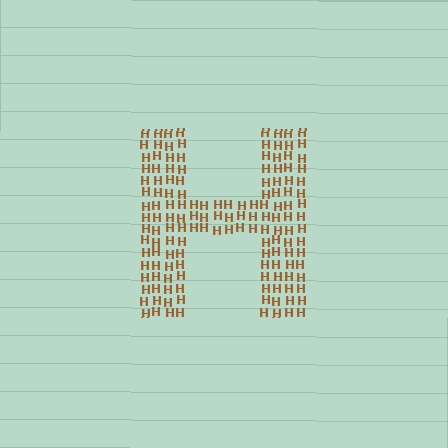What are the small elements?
The small elements are letter H's.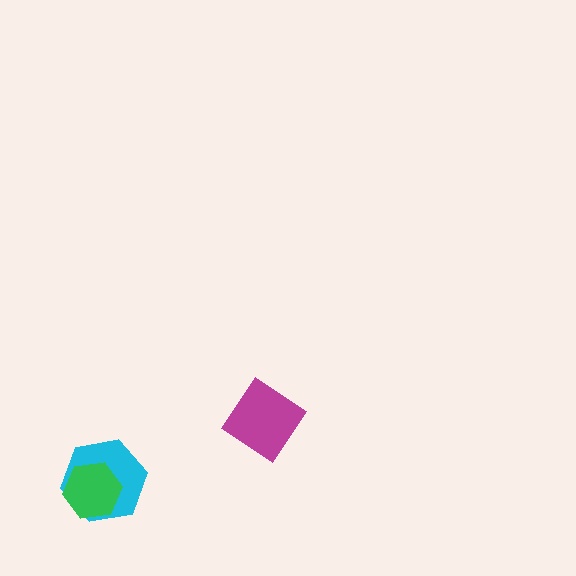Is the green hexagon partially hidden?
No, no other shape covers it.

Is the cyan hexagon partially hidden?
Yes, it is partially covered by another shape.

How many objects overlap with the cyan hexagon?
1 object overlaps with the cyan hexagon.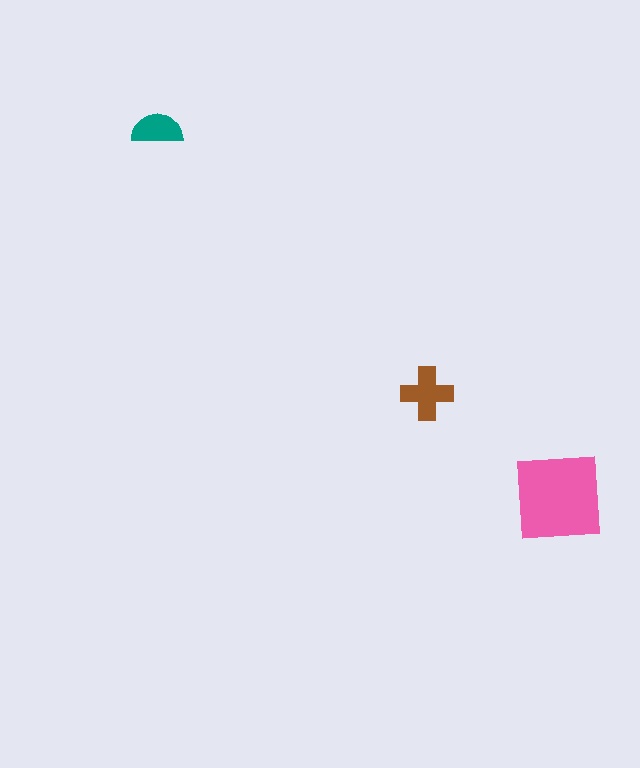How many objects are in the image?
There are 3 objects in the image.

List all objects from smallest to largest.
The teal semicircle, the brown cross, the pink square.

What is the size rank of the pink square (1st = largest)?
1st.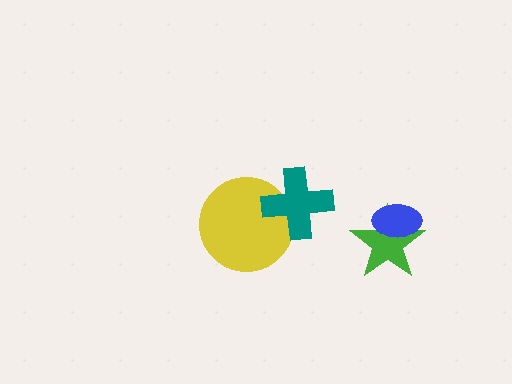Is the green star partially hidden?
Yes, it is partially covered by another shape.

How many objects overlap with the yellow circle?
1 object overlaps with the yellow circle.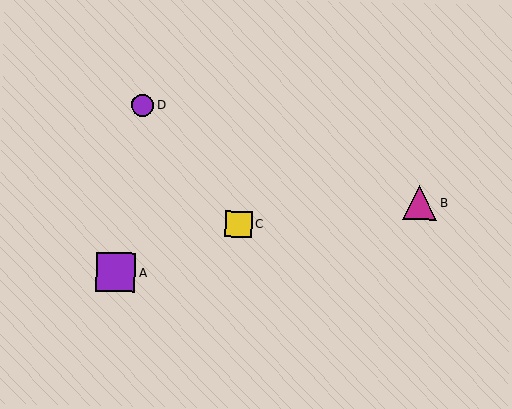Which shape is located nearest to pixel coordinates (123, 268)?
The purple square (labeled A) at (116, 272) is nearest to that location.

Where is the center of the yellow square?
The center of the yellow square is at (238, 224).